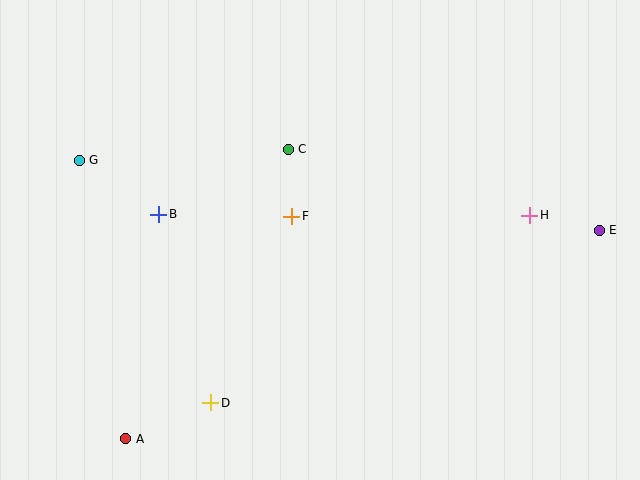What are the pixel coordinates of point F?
Point F is at (292, 216).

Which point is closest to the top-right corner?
Point E is closest to the top-right corner.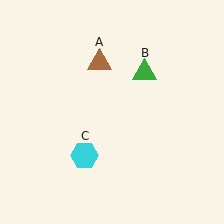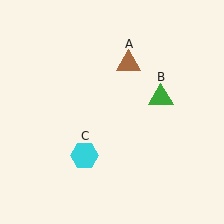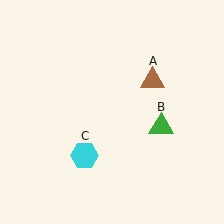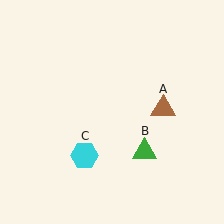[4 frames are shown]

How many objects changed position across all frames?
2 objects changed position: brown triangle (object A), green triangle (object B).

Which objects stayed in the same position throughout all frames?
Cyan hexagon (object C) remained stationary.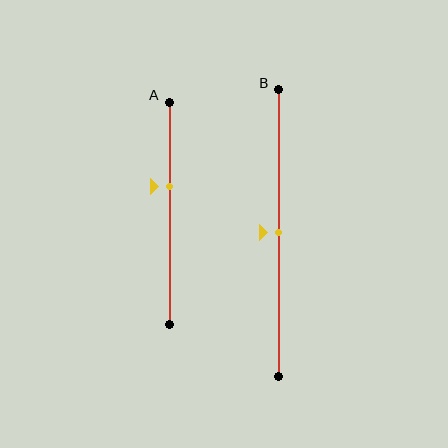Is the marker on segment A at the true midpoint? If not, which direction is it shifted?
No, the marker on segment A is shifted upward by about 12% of the segment length.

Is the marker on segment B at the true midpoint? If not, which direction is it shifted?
Yes, the marker on segment B is at the true midpoint.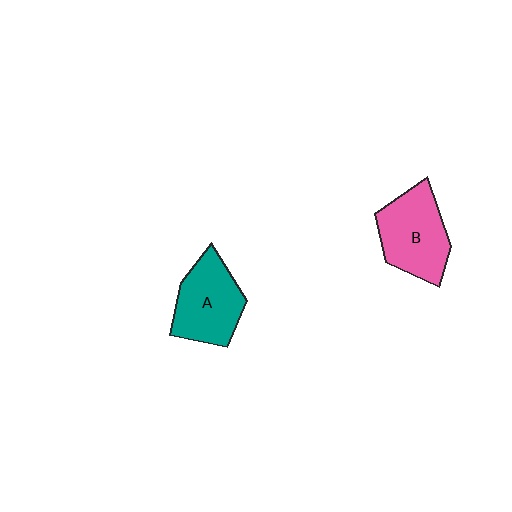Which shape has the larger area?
Shape B (pink).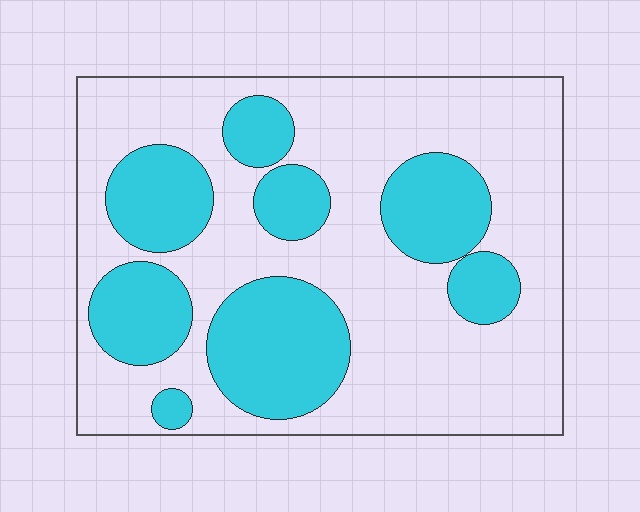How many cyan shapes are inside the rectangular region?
8.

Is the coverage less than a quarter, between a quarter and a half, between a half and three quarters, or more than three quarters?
Between a quarter and a half.